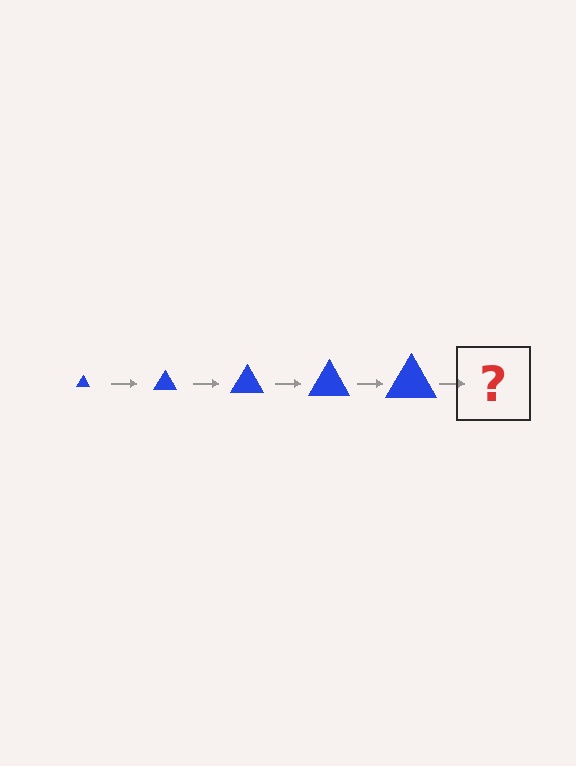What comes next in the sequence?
The next element should be a blue triangle, larger than the previous one.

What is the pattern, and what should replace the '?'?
The pattern is that the triangle gets progressively larger each step. The '?' should be a blue triangle, larger than the previous one.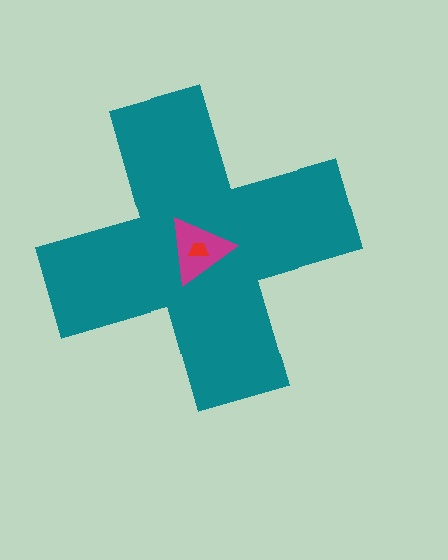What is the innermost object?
The red trapezoid.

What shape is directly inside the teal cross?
The magenta triangle.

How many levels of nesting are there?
3.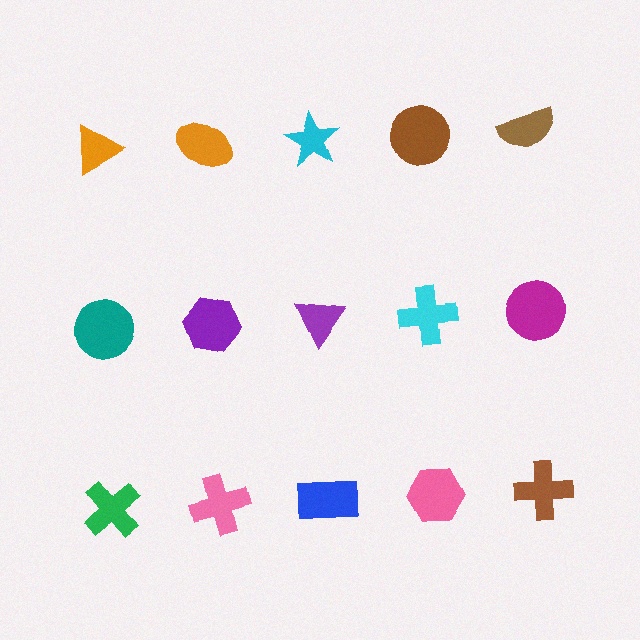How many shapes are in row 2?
5 shapes.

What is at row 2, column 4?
A cyan cross.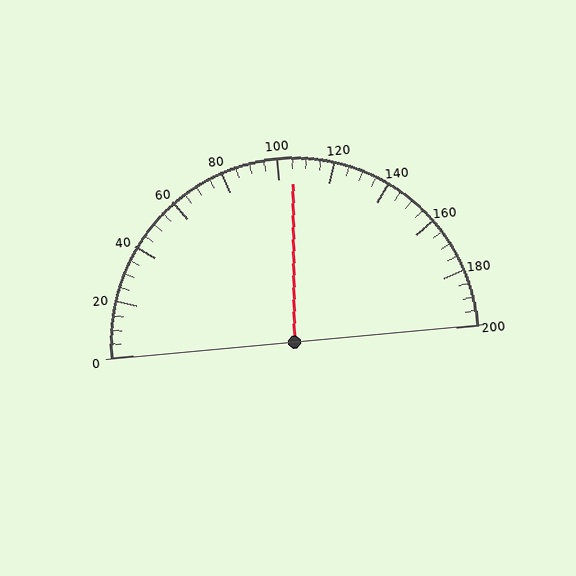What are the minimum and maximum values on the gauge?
The gauge ranges from 0 to 200.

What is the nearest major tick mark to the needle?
The nearest major tick mark is 100.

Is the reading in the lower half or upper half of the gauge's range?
The reading is in the upper half of the range (0 to 200).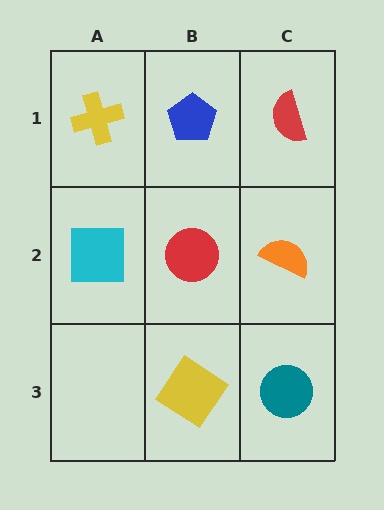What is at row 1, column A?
A yellow cross.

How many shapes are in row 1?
3 shapes.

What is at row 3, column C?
A teal circle.